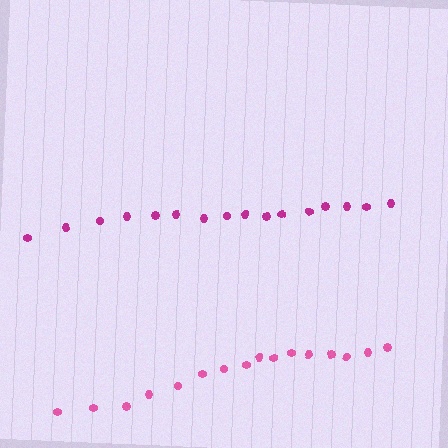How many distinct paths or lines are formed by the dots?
There are 2 distinct paths.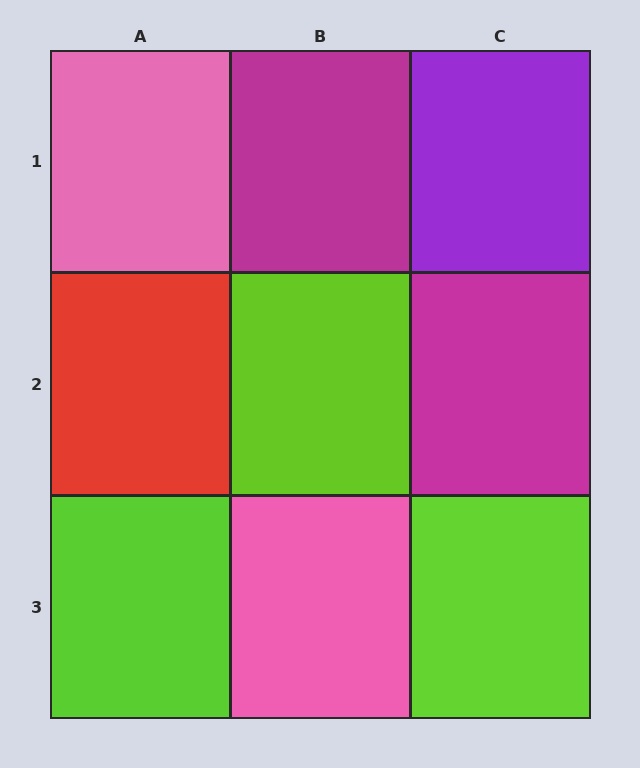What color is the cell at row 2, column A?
Red.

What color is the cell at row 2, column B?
Lime.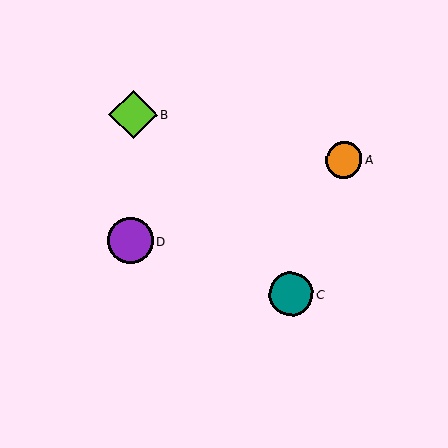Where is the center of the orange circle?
The center of the orange circle is at (344, 160).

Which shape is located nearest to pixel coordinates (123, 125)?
The lime diamond (labeled B) at (133, 115) is nearest to that location.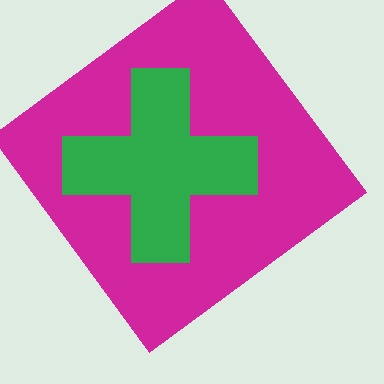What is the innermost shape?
The green cross.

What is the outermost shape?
The magenta diamond.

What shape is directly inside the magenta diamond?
The green cross.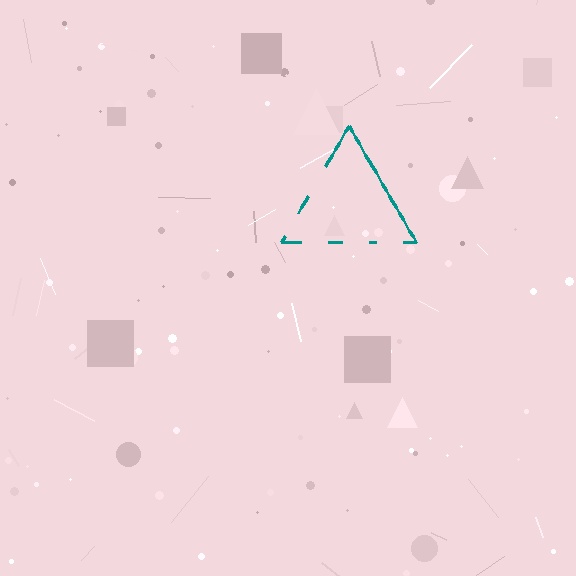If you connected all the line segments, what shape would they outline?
They would outline a triangle.